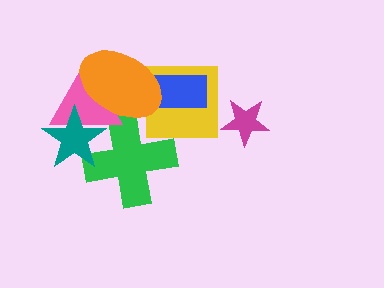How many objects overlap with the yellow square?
2 objects overlap with the yellow square.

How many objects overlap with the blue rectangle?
2 objects overlap with the blue rectangle.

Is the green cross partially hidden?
Yes, it is partially covered by another shape.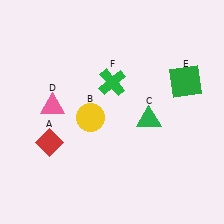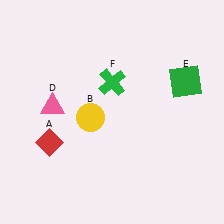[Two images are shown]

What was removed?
The green triangle (C) was removed in Image 2.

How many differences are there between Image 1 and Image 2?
There is 1 difference between the two images.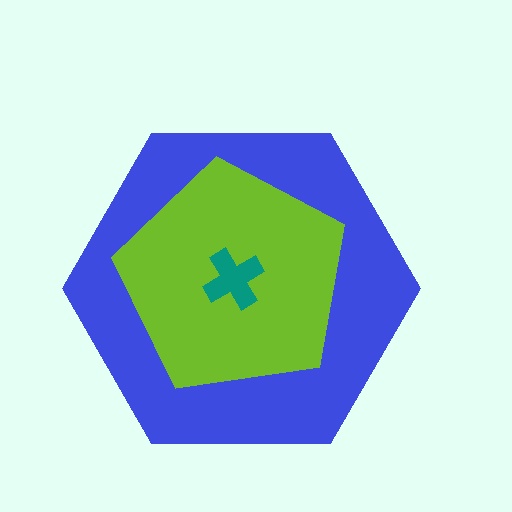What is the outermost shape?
The blue hexagon.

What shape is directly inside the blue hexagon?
The lime pentagon.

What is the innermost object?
The teal cross.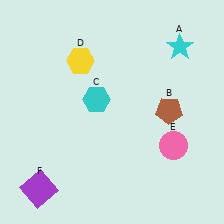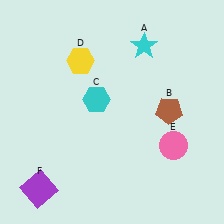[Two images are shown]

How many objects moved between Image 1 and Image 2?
1 object moved between the two images.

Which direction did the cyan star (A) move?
The cyan star (A) moved left.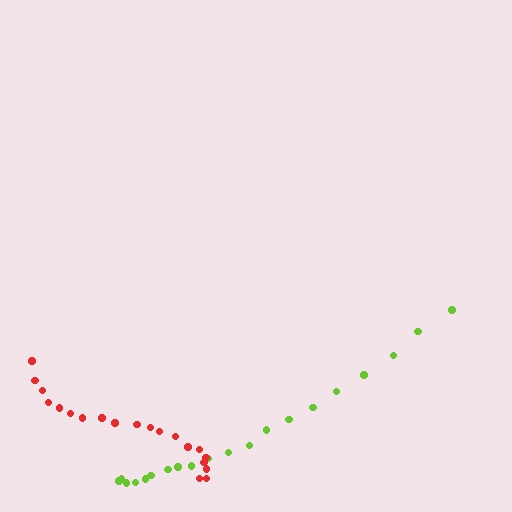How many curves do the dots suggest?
There are 2 distinct paths.